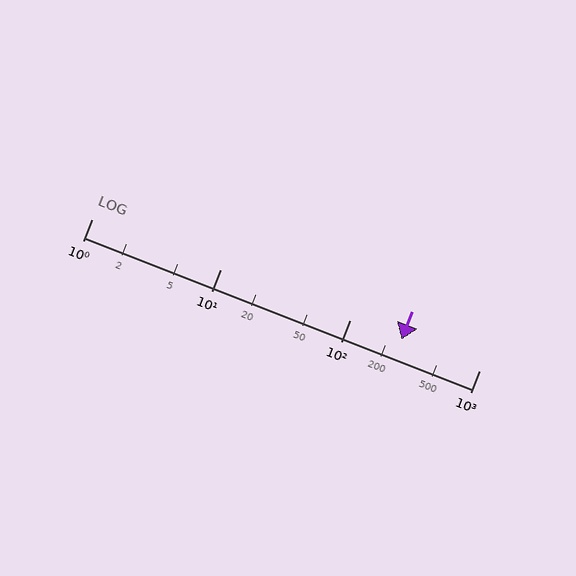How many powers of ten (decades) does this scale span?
The scale spans 3 decades, from 1 to 1000.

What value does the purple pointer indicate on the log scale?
The pointer indicates approximately 250.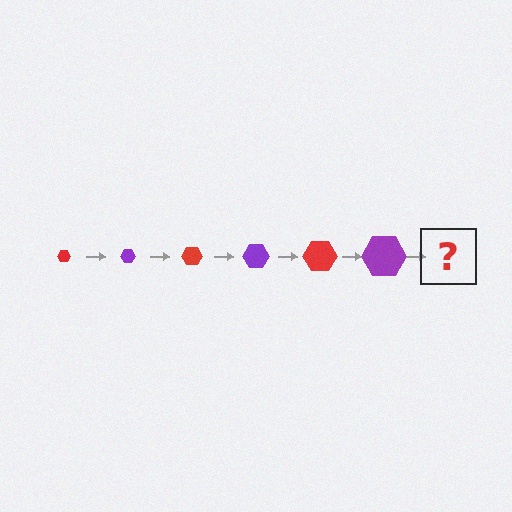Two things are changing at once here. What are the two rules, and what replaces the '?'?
The two rules are that the hexagon grows larger each step and the color cycles through red and purple. The '?' should be a red hexagon, larger than the previous one.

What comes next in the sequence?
The next element should be a red hexagon, larger than the previous one.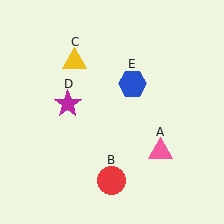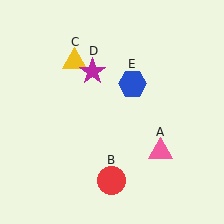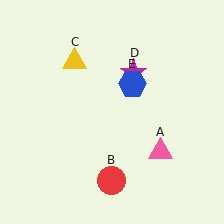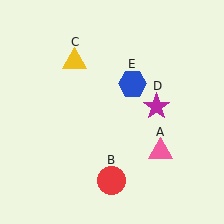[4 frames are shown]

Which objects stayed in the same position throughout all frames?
Pink triangle (object A) and red circle (object B) and yellow triangle (object C) and blue hexagon (object E) remained stationary.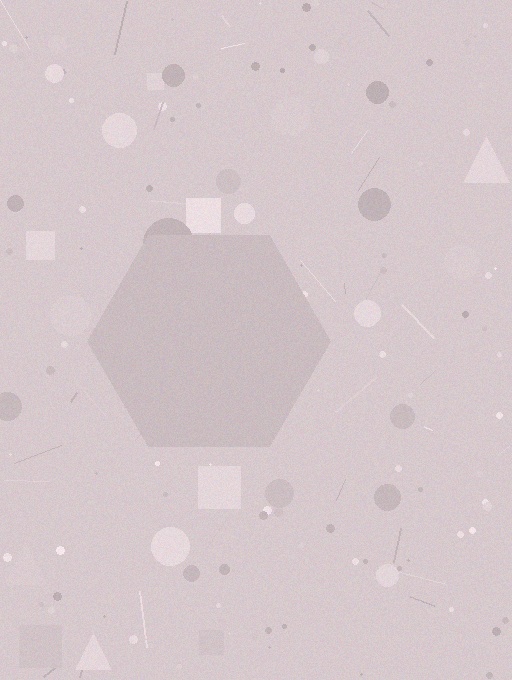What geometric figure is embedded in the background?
A hexagon is embedded in the background.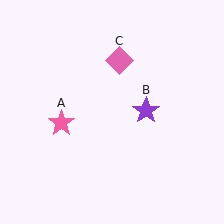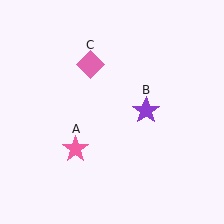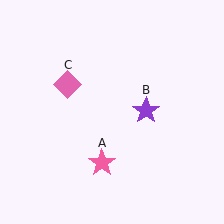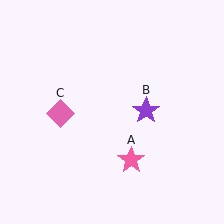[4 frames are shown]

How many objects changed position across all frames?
2 objects changed position: pink star (object A), pink diamond (object C).